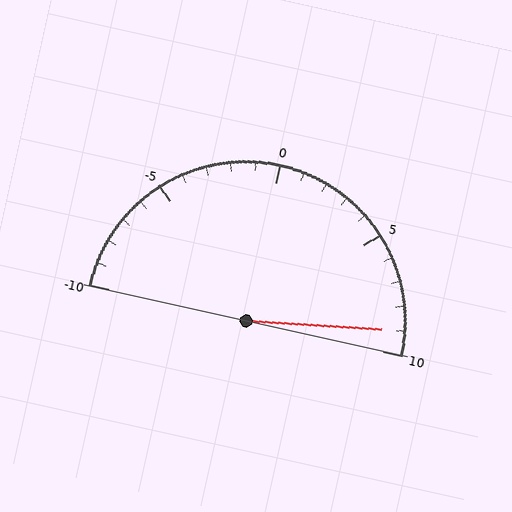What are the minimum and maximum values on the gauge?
The gauge ranges from -10 to 10.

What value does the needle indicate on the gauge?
The needle indicates approximately 9.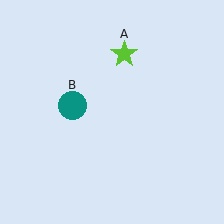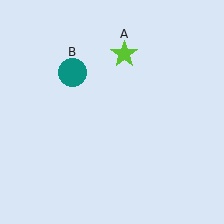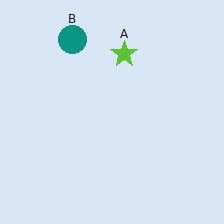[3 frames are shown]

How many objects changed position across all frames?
1 object changed position: teal circle (object B).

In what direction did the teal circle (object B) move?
The teal circle (object B) moved up.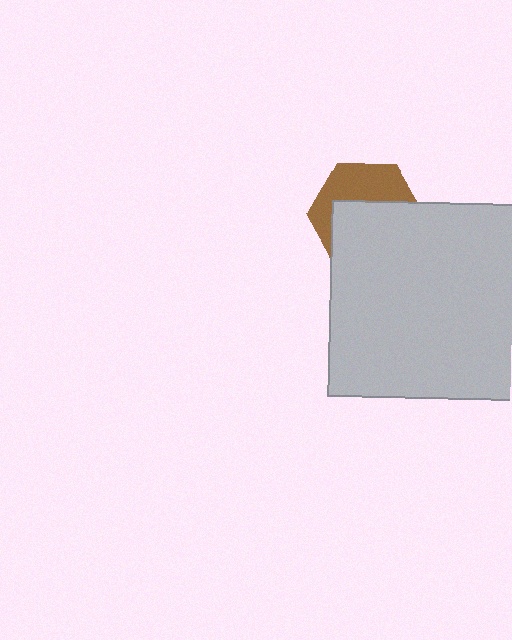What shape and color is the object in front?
The object in front is a light gray square.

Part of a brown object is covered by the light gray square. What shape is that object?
It is a hexagon.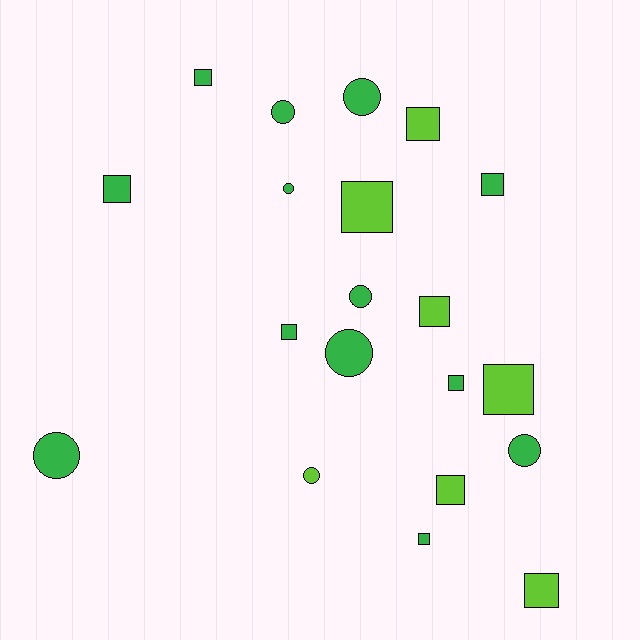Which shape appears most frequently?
Square, with 12 objects.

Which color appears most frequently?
Green, with 13 objects.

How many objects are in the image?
There are 20 objects.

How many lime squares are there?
There are 6 lime squares.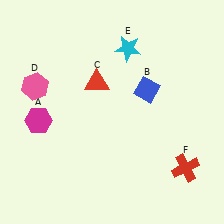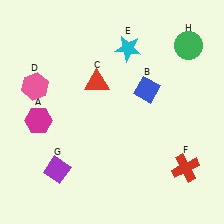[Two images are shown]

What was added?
A purple diamond (G), a green circle (H) were added in Image 2.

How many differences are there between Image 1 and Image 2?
There are 2 differences between the two images.